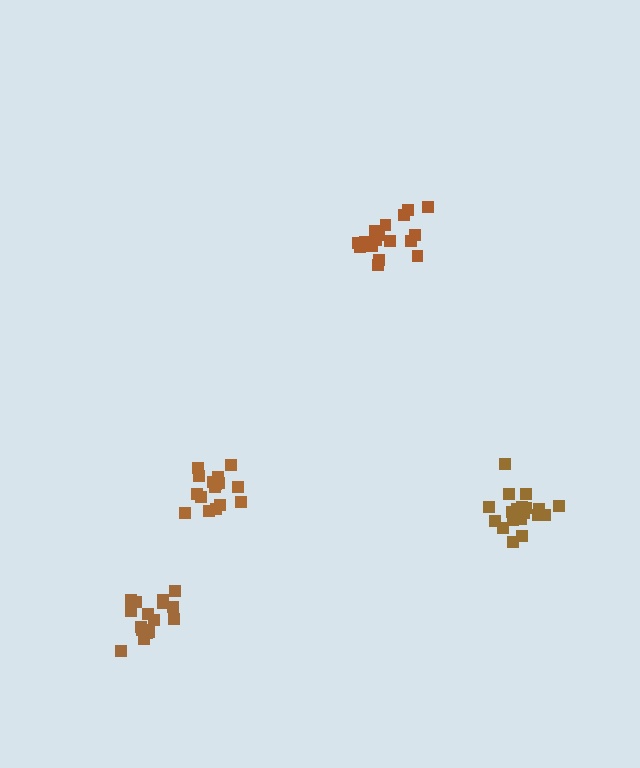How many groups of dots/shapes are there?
There are 4 groups.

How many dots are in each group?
Group 1: 16 dots, Group 2: 19 dots, Group 3: 16 dots, Group 4: 19 dots (70 total).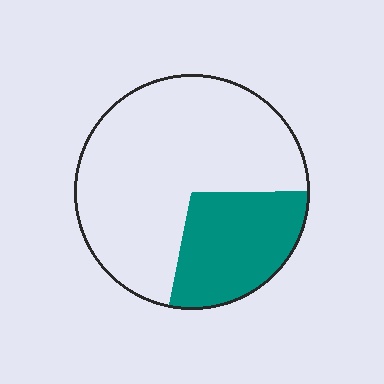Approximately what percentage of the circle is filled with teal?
Approximately 30%.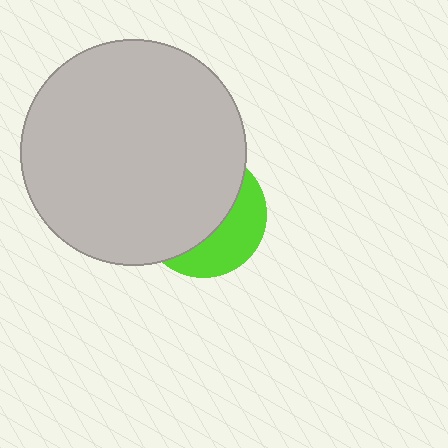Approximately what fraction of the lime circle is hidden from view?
Roughly 64% of the lime circle is hidden behind the light gray circle.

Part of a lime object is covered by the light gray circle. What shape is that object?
It is a circle.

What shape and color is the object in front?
The object in front is a light gray circle.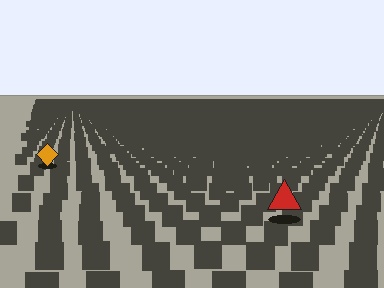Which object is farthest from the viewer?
The orange diamond is farthest from the viewer. It appears smaller and the ground texture around it is denser.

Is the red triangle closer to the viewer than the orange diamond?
Yes. The red triangle is closer — you can tell from the texture gradient: the ground texture is coarser near it.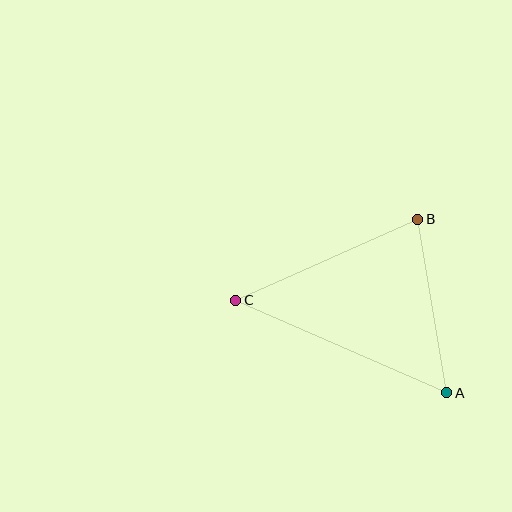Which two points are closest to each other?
Points A and B are closest to each other.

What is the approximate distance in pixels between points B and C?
The distance between B and C is approximately 200 pixels.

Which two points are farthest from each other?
Points A and C are farthest from each other.